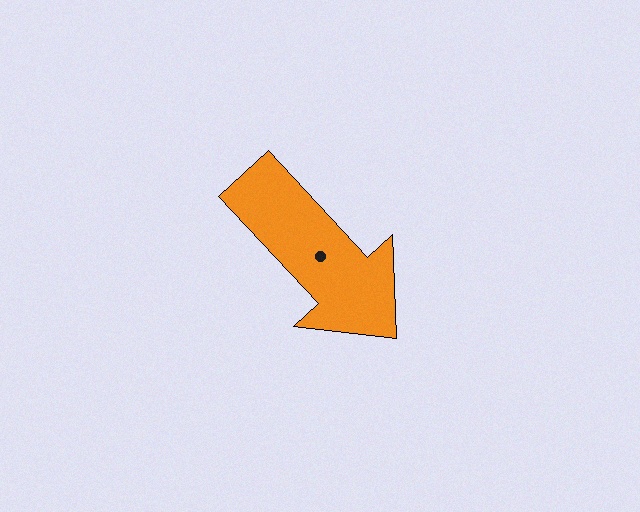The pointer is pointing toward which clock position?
Roughly 5 o'clock.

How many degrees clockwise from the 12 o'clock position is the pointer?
Approximately 137 degrees.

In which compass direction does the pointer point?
Southeast.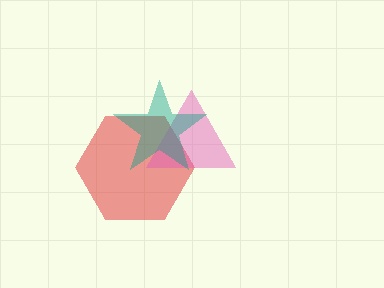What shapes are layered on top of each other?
The layered shapes are: a red hexagon, a pink triangle, a teal star.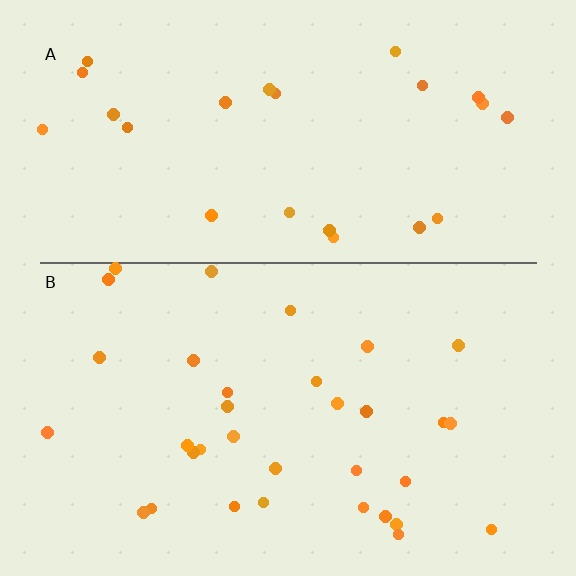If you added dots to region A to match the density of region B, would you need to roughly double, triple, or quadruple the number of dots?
Approximately double.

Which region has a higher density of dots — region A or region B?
B (the bottom).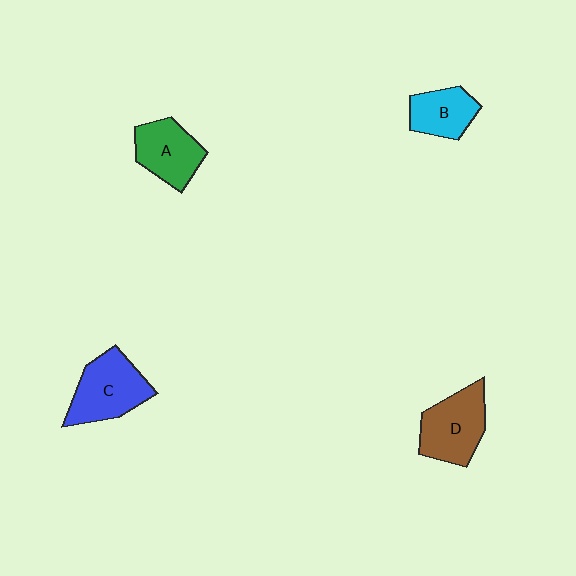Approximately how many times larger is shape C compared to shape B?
Approximately 1.5 times.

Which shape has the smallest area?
Shape B (cyan).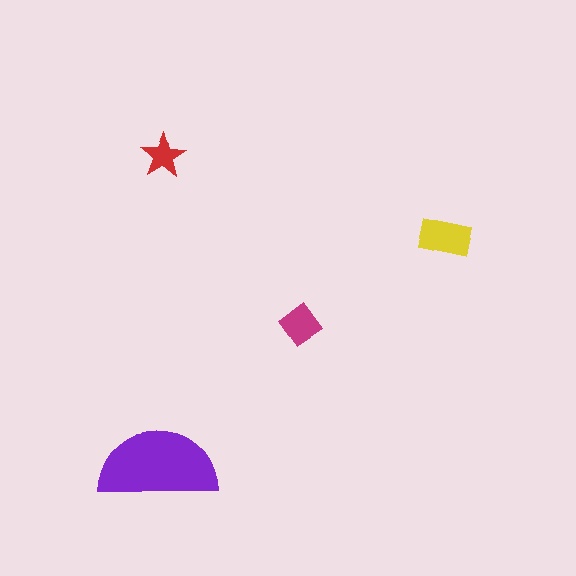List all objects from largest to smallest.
The purple semicircle, the yellow rectangle, the magenta diamond, the red star.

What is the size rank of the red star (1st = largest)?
4th.